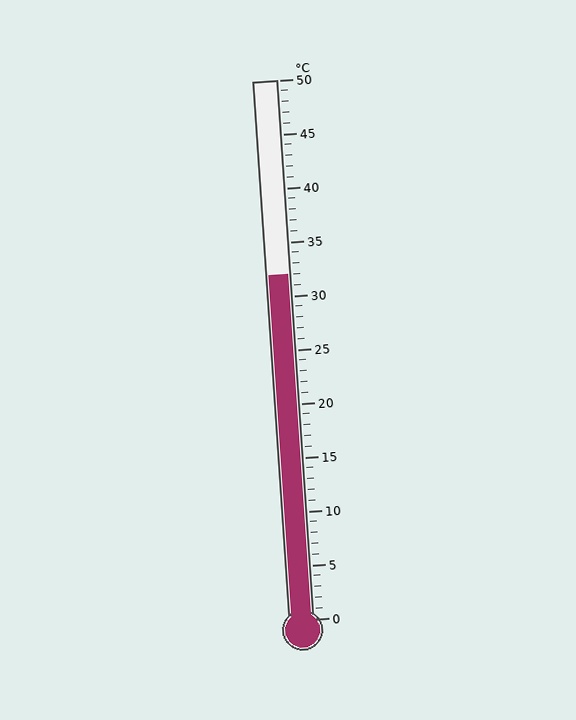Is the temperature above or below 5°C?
The temperature is above 5°C.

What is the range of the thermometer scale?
The thermometer scale ranges from 0°C to 50°C.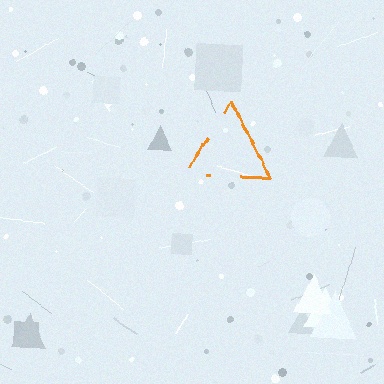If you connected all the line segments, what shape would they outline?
They would outline a triangle.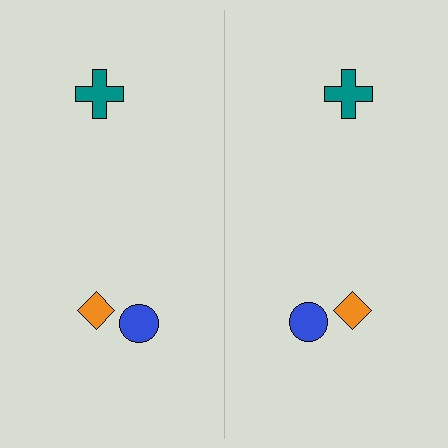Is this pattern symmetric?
Yes, this pattern has bilateral (reflection) symmetry.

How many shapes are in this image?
There are 6 shapes in this image.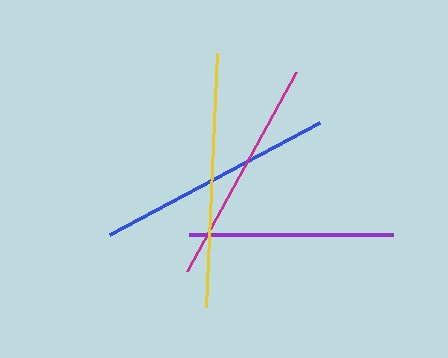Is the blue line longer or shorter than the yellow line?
The yellow line is longer than the blue line.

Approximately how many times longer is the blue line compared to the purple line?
The blue line is approximately 1.2 times the length of the purple line.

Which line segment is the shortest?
The purple line is the shortest at approximately 204 pixels.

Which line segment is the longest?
The yellow line is the longest at approximately 254 pixels.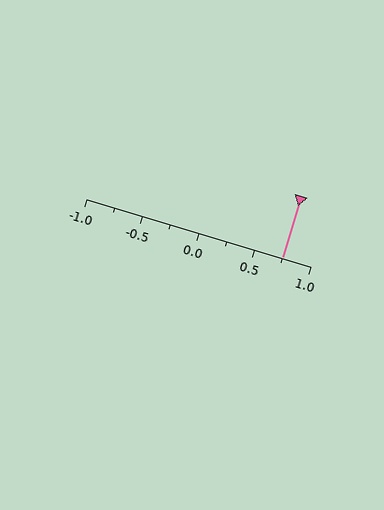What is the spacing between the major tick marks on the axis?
The major ticks are spaced 0.5 apart.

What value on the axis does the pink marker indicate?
The marker indicates approximately 0.75.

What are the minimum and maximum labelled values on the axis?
The axis runs from -1.0 to 1.0.